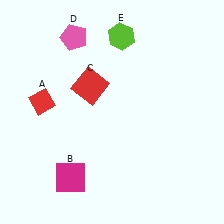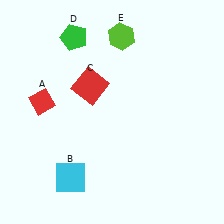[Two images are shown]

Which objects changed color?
B changed from magenta to cyan. D changed from pink to green.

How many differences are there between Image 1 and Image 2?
There are 2 differences between the two images.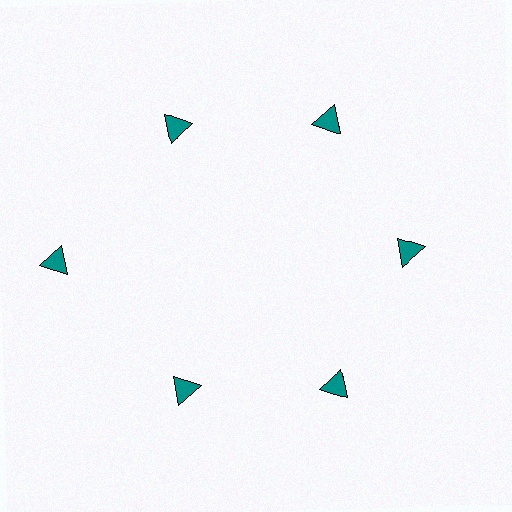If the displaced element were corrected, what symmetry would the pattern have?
It would have 6-fold rotational symmetry — the pattern would map onto itself every 60 degrees.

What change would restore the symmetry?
The symmetry would be restored by moving it inward, back onto the ring so that all 6 triangles sit at equal angles and equal distance from the center.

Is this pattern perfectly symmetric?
No. The 6 teal triangles are arranged in a ring, but one element near the 9 o'clock position is pushed outward from the center, breaking the 6-fold rotational symmetry.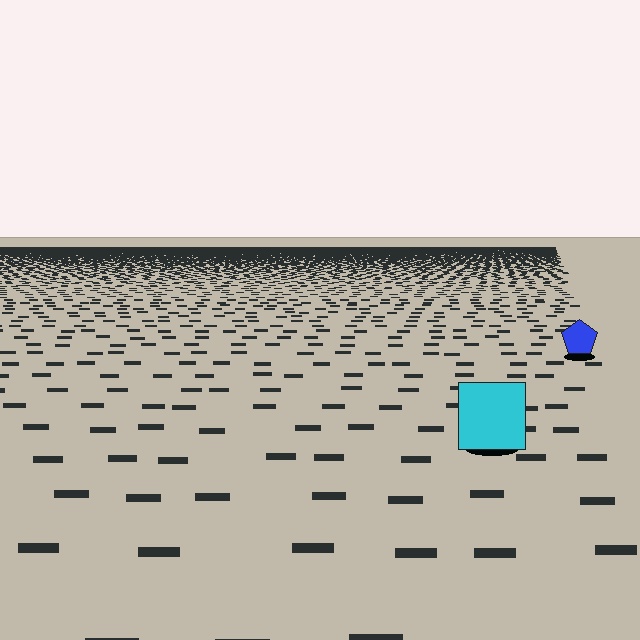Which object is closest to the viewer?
The cyan square is closest. The texture marks near it are larger and more spread out.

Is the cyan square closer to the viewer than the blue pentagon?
Yes. The cyan square is closer — you can tell from the texture gradient: the ground texture is coarser near it.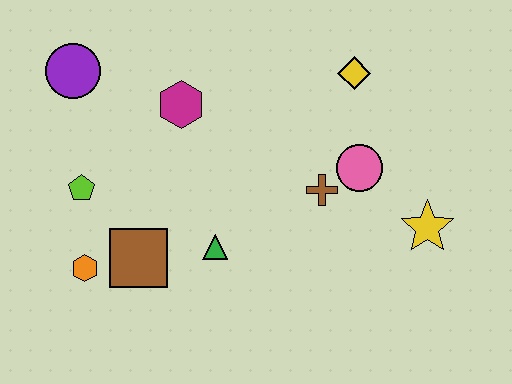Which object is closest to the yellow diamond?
The pink circle is closest to the yellow diamond.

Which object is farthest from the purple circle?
The yellow star is farthest from the purple circle.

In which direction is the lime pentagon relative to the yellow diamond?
The lime pentagon is to the left of the yellow diamond.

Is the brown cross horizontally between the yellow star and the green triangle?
Yes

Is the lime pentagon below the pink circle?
Yes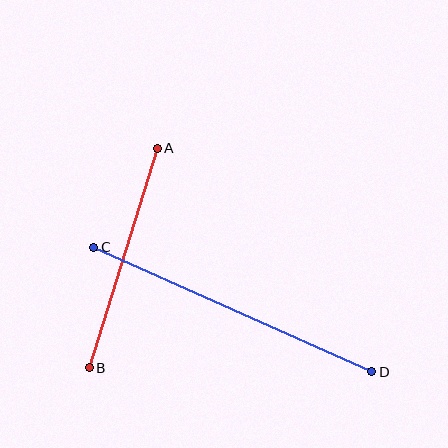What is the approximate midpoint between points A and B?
The midpoint is at approximately (123, 258) pixels.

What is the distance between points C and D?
The distance is approximately 304 pixels.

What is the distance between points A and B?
The distance is approximately 229 pixels.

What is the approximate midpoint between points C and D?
The midpoint is at approximately (233, 310) pixels.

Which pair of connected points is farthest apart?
Points C and D are farthest apart.